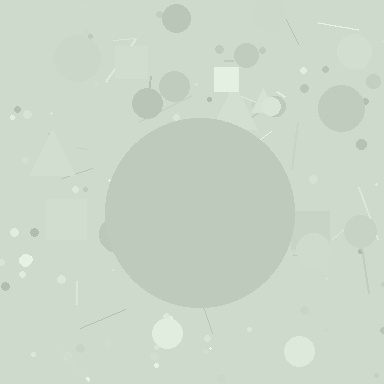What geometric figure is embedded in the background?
A circle is embedded in the background.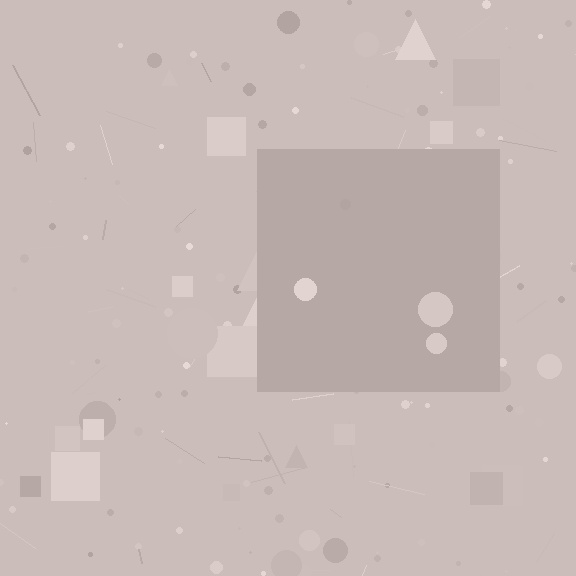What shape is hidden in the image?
A square is hidden in the image.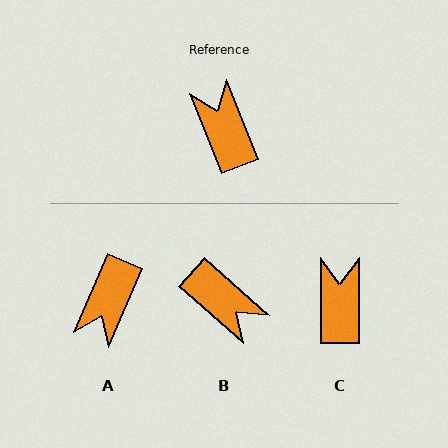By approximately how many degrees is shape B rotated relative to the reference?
Approximately 154 degrees clockwise.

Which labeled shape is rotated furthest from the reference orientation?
B, about 154 degrees away.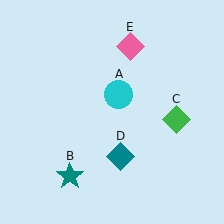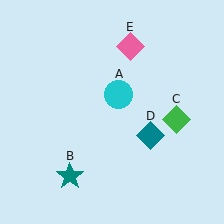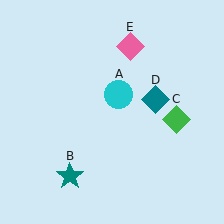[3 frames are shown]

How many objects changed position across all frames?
1 object changed position: teal diamond (object D).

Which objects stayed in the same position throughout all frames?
Cyan circle (object A) and teal star (object B) and green diamond (object C) and pink diamond (object E) remained stationary.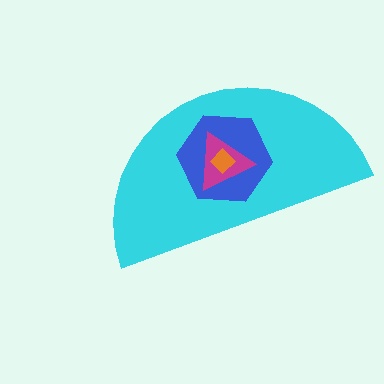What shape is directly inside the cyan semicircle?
The blue hexagon.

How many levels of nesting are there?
4.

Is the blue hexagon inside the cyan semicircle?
Yes.